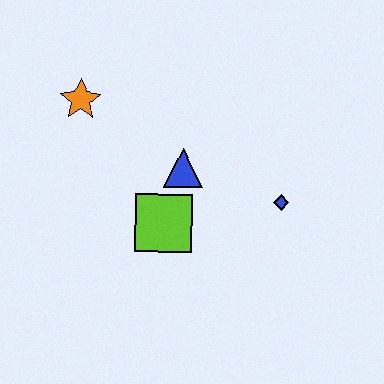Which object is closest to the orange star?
The blue triangle is closest to the orange star.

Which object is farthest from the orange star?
The blue diamond is farthest from the orange star.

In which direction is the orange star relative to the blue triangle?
The orange star is to the left of the blue triangle.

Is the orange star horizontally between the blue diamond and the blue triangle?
No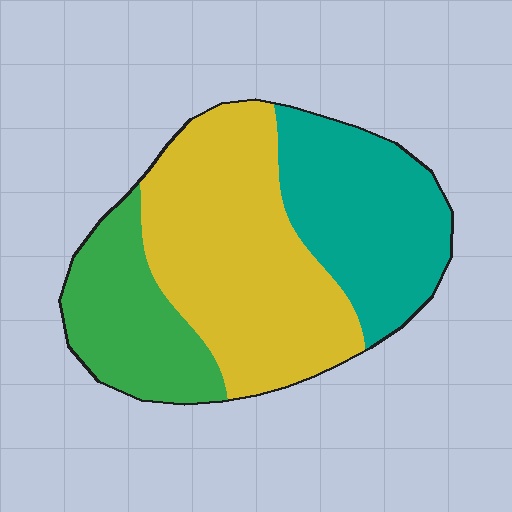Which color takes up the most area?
Yellow, at roughly 45%.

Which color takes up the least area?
Green, at roughly 20%.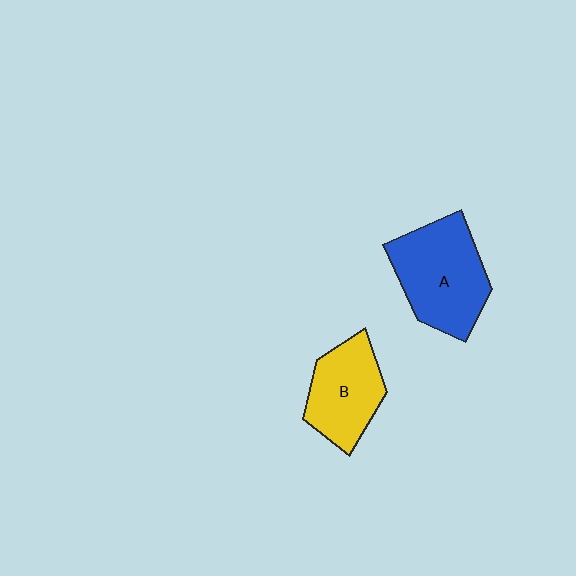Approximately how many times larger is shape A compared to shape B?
Approximately 1.3 times.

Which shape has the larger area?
Shape A (blue).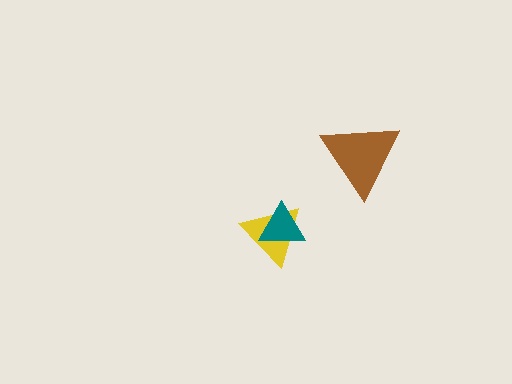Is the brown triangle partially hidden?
No, no other shape covers it.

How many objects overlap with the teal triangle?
1 object overlaps with the teal triangle.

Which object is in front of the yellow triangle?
The teal triangle is in front of the yellow triangle.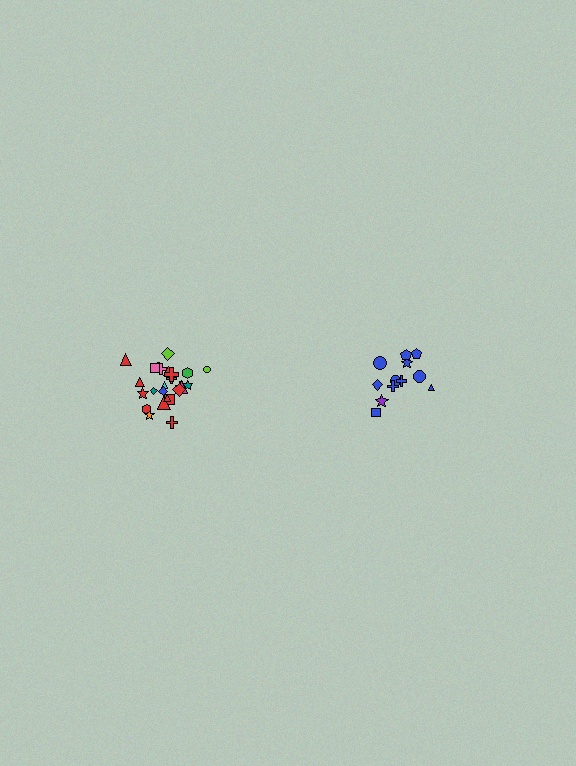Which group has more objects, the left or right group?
The left group.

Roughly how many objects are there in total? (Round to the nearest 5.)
Roughly 35 objects in total.